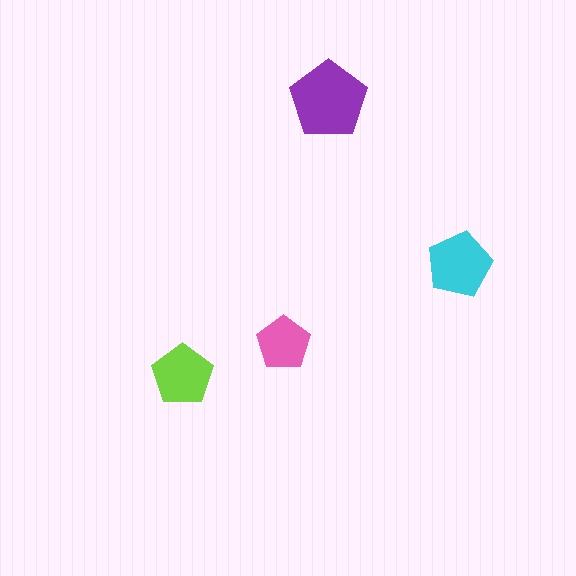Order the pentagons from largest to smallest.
the purple one, the cyan one, the lime one, the pink one.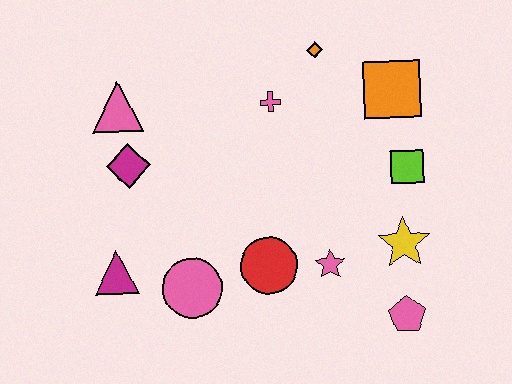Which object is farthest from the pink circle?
The orange square is farthest from the pink circle.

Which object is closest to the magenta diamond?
The pink triangle is closest to the magenta diamond.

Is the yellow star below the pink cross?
Yes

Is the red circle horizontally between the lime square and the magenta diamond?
Yes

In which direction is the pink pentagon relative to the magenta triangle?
The pink pentagon is to the right of the magenta triangle.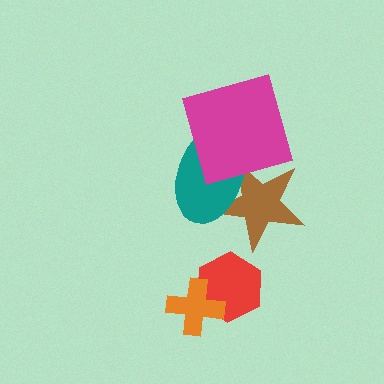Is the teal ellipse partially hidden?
Yes, it is partially covered by another shape.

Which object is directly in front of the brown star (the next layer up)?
The teal ellipse is directly in front of the brown star.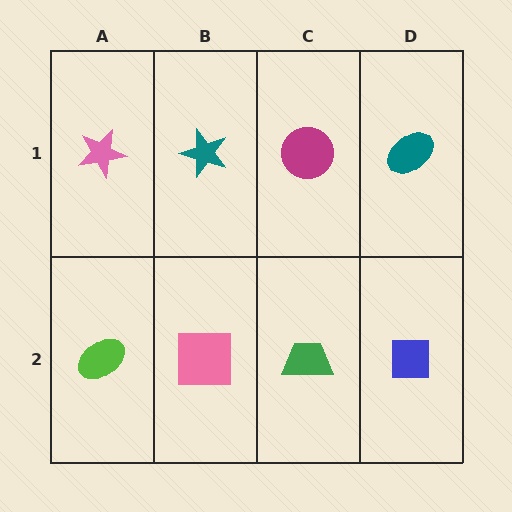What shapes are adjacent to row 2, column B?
A teal star (row 1, column B), a lime ellipse (row 2, column A), a green trapezoid (row 2, column C).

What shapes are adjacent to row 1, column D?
A blue square (row 2, column D), a magenta circle (row 1, column C).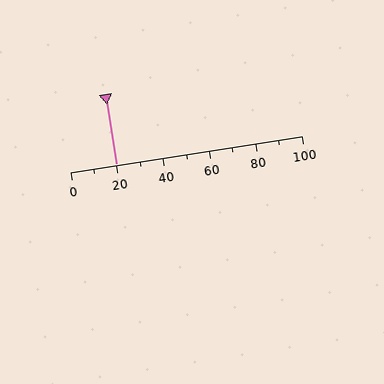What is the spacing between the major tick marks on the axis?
The major ticks are spaced 20 apart.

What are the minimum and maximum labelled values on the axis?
The axis runs from 0 to 100.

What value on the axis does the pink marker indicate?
The marker indicates approximately 20.